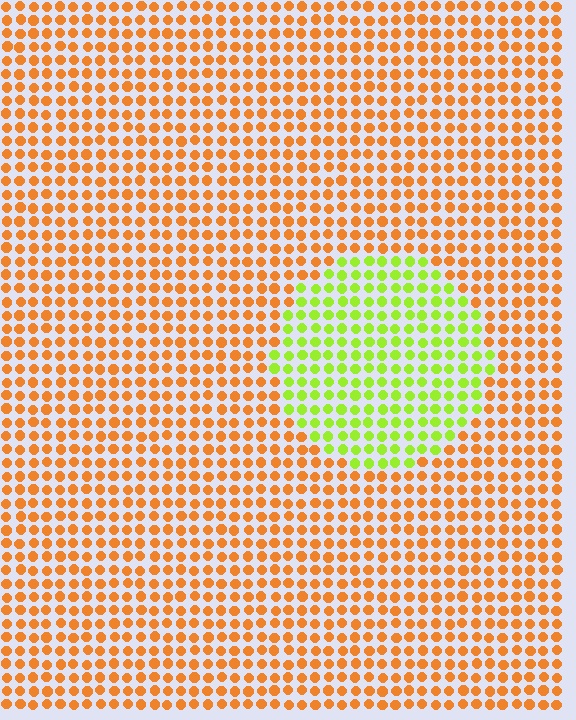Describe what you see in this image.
The image is filled with small orange elements in a uniform arrangement. A circle-shaped region is visible where the elements are tinted to a slightly different hue, forming a subtle color boundary.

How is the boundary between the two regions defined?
The boundary is defined purely by a slight shift in hue (about 60 degrees). Spacing, size, and orientation are identical on both sides.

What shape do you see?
I see a circle.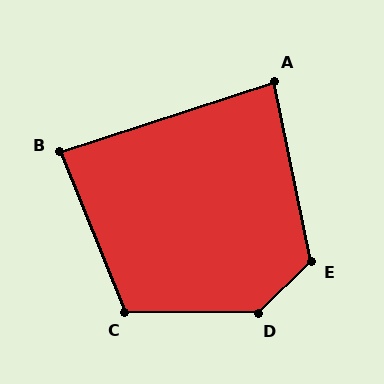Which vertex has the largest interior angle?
D, at approximately 135 degrees.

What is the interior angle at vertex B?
Approximately 86 degrees (approximately right).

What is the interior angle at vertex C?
Approximately 112 degrees (obtuse).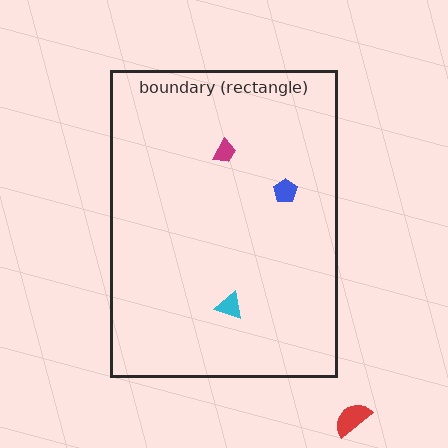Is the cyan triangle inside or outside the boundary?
Inside.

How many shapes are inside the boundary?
3 inside, 1 outside.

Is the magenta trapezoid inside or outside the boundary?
Inside.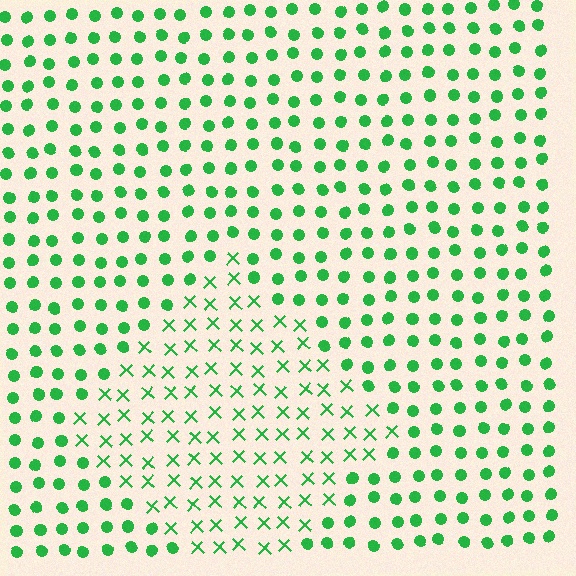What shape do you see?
I see a diamond.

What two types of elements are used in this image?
The image uses X marks inside the diamond region and circles outside it.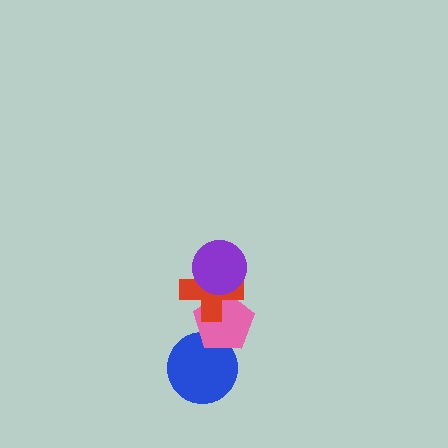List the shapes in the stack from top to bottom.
From top to bottom: the purple circle, the red cross, the pink pentagon, the blue circle.